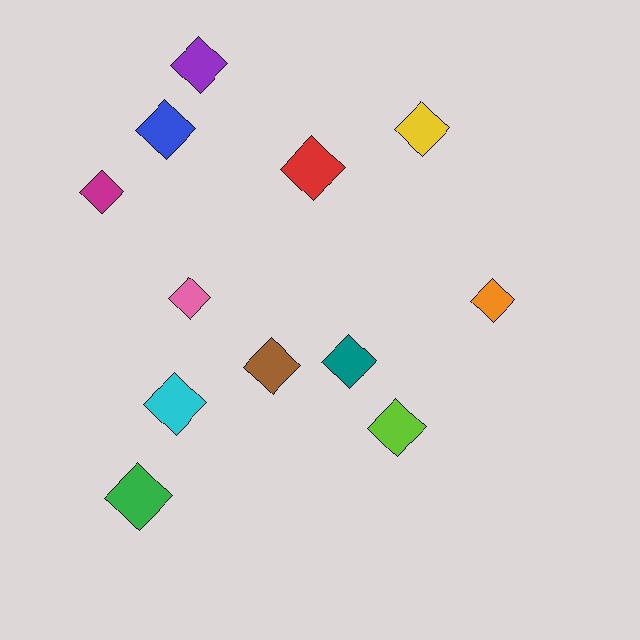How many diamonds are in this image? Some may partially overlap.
There are 12 diamonds.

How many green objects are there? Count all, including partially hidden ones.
There is 1 green object.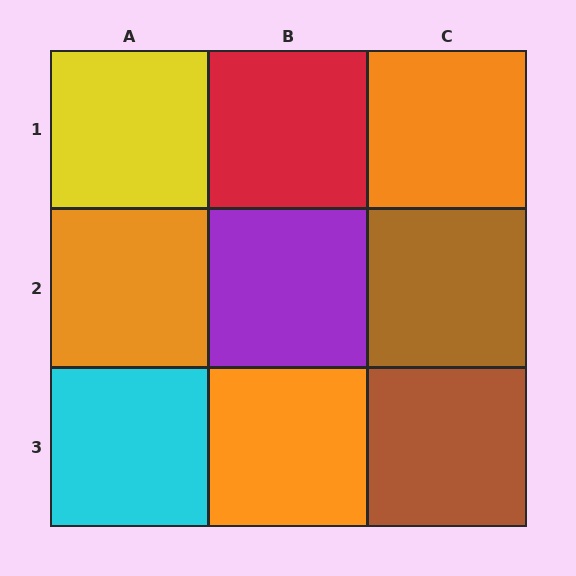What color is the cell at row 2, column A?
Orange.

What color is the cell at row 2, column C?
Brown.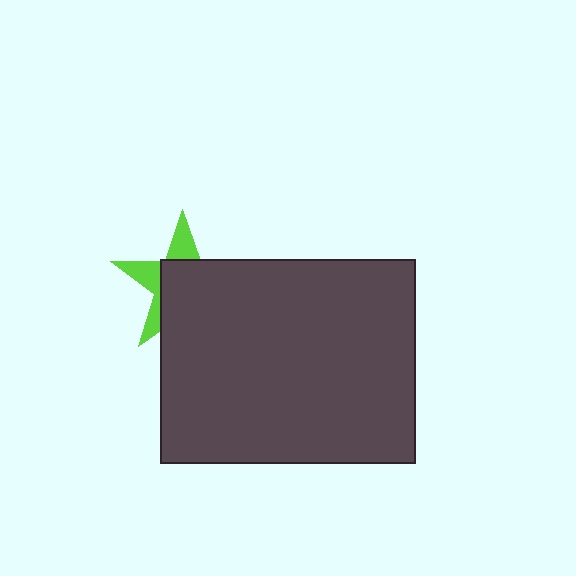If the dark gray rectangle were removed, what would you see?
You would see the complete lime star.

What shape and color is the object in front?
The object in front is a dark gray rectangle.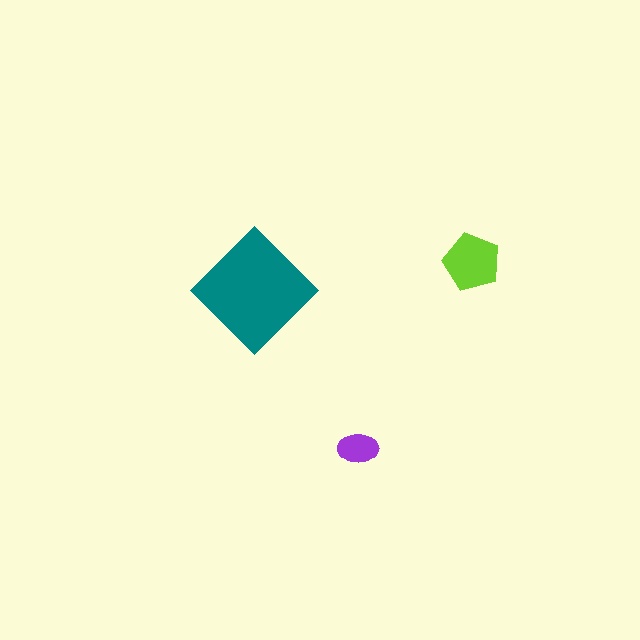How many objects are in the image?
There are 3 objects in the image.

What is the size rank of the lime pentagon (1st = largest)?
2nd.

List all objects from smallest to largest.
The purple ellipse, the lime pentagon, the teal diamond.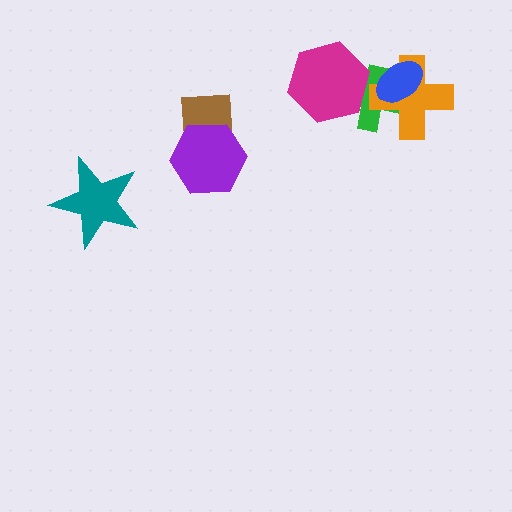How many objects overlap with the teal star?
0 objects overlap with the teal star.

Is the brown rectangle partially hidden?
Yes, it is partially covered by another shape.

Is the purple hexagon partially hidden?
No, no other shape covers it.